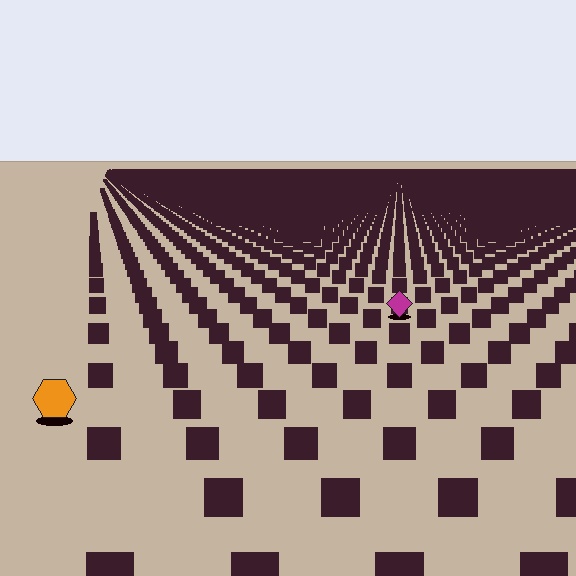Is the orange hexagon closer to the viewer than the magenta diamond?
Yes. The orange hexagon is closer — you can tell from the texture gradient: the ground texture is coarser near it.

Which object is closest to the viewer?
The orange hexagon is closest. The texture marks near it are larger and more spread out.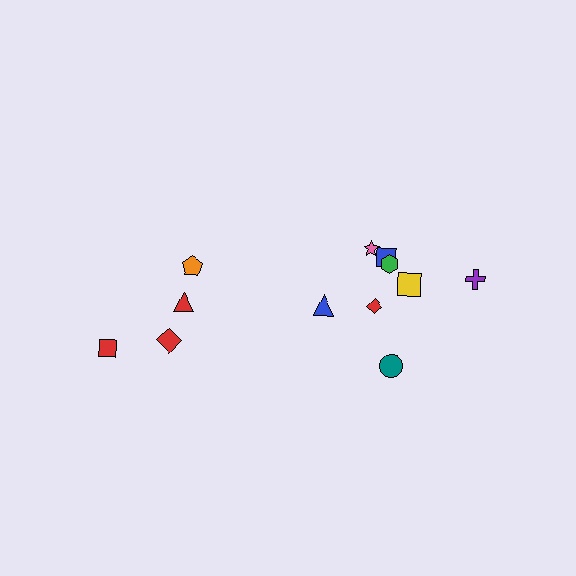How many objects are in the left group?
There are 4 objects.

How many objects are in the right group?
There are 8 objects.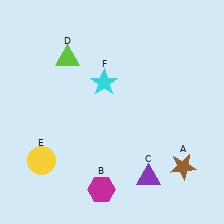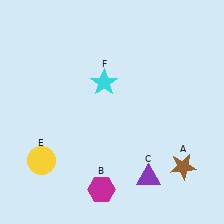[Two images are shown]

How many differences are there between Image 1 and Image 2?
There is 1 difference between the two images.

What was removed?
The lime triangle (D) was removed in Image 2.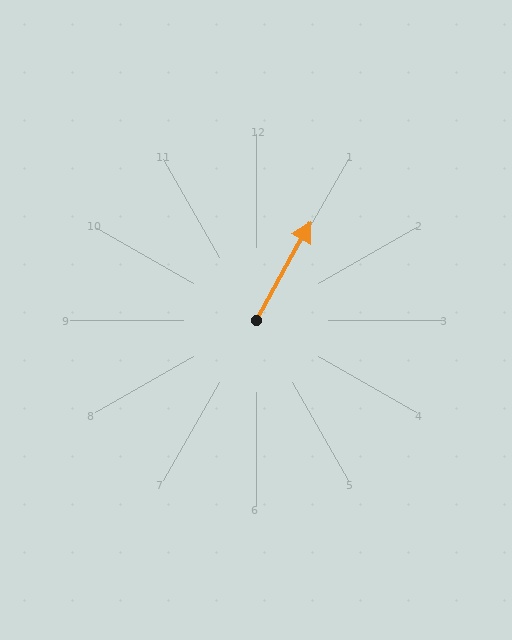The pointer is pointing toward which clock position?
Roughly 1 o'clock.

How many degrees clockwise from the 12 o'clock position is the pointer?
Approximately 29 degrees.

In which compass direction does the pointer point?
Northeast.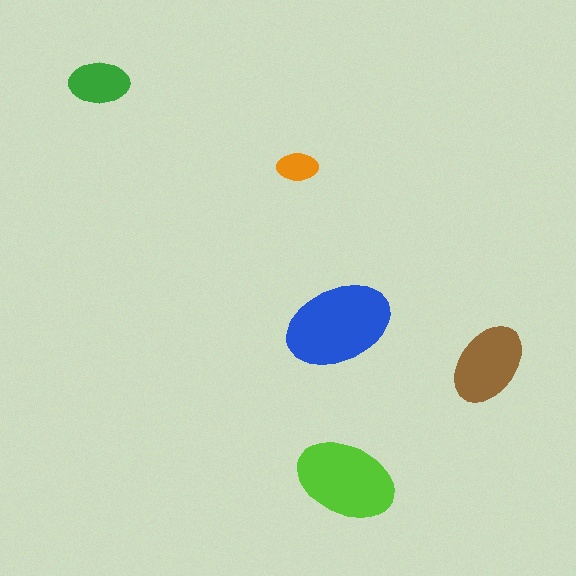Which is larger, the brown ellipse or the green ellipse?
The brown one.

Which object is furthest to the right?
The brown ellipse is rightmost.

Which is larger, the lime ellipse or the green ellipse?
The lime one.